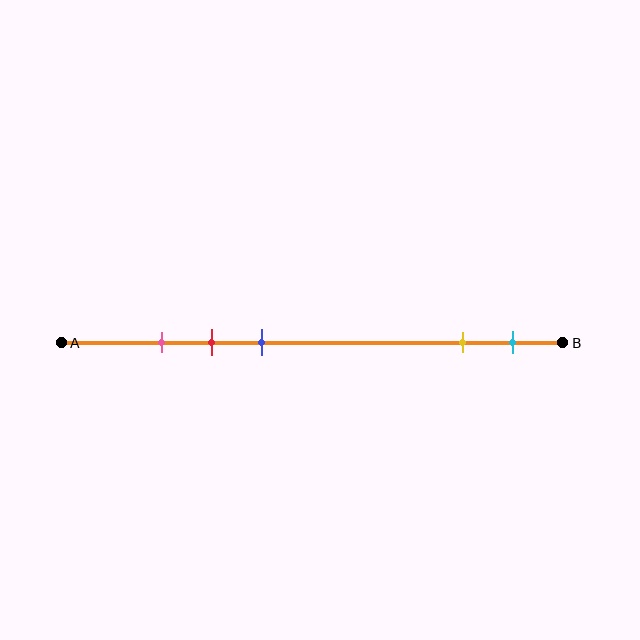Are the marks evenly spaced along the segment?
No, the marks are not evenly spaced.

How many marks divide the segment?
There are 5 marks dividing the segment.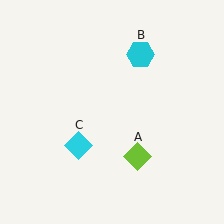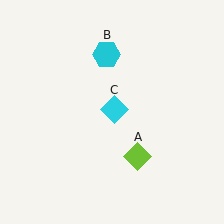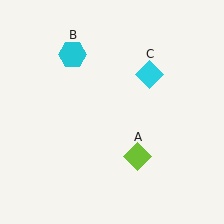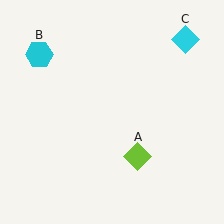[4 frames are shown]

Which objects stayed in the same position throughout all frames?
Lime diamond (object A) remained stationary.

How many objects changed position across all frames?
2 objects changed position: cyan hexagon (object B), cyan diamond (object C).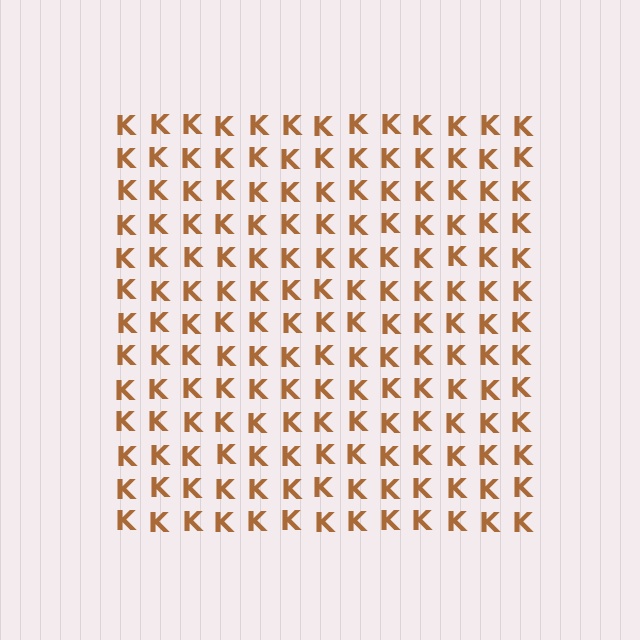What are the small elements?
The small elements are letter K's.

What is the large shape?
The large shape is a square.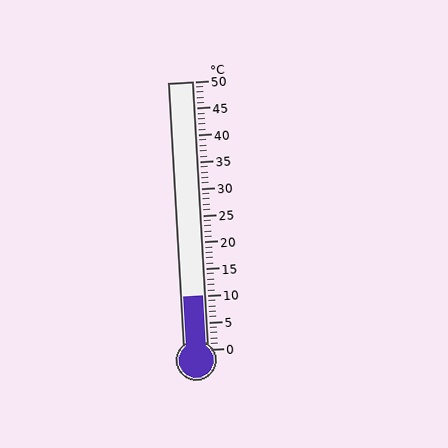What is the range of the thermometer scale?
The thermometer scale ranges from 0°C to 50°C.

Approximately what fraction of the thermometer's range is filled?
The thermometer is filled to approximately 20% of its range.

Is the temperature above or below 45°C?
The temperature is below 45°C.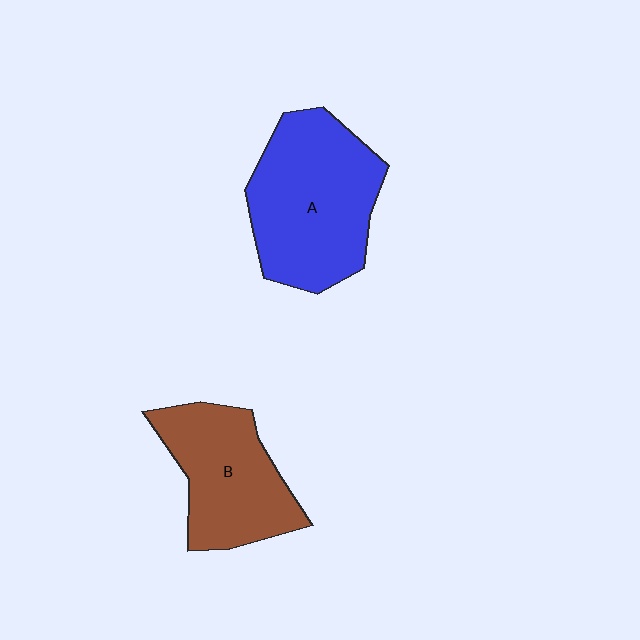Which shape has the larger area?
Shape A (blue).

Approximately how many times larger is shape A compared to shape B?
Approximately 1.3 times.